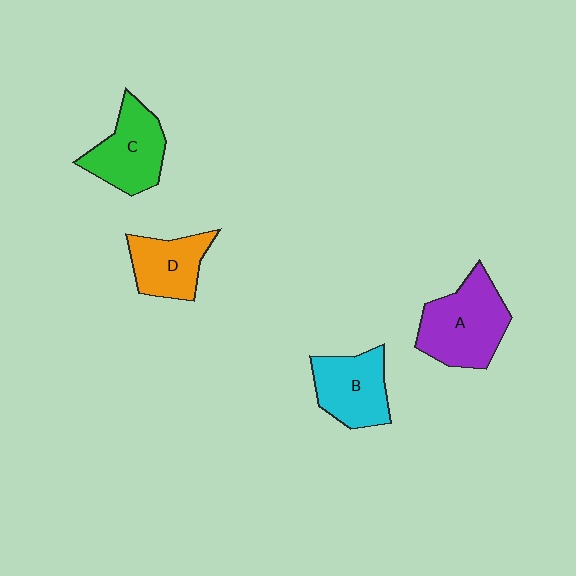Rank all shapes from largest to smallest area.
From largest to smallest: A (purple), C (green), B (cyan), D (orange).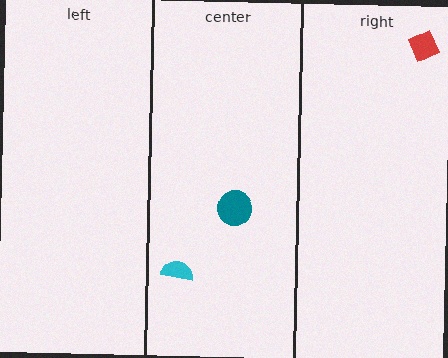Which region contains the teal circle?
The center region.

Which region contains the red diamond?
The right region.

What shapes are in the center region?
The teal circle, the cyan semicircle.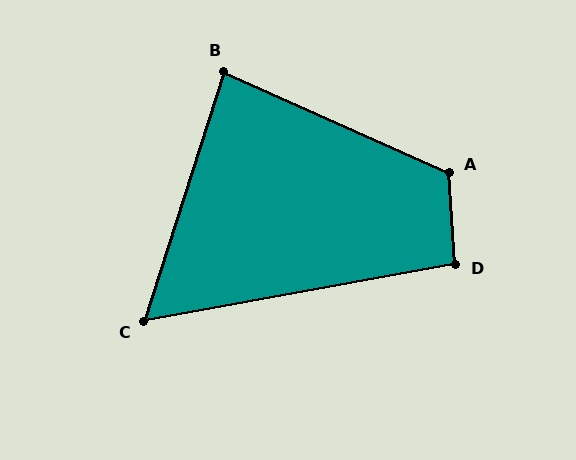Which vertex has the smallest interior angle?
C, at approximately 62 degrees.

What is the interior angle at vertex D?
Approximately 96 degrees (obtuse).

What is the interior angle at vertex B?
Approximately 84 degrees (acute).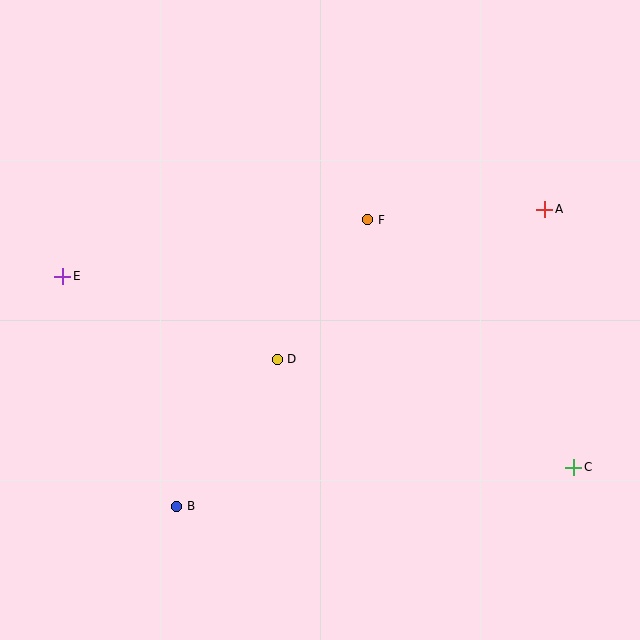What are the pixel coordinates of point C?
Point C is at (574, 467).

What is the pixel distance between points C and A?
The distance between C and A is 260 pixels.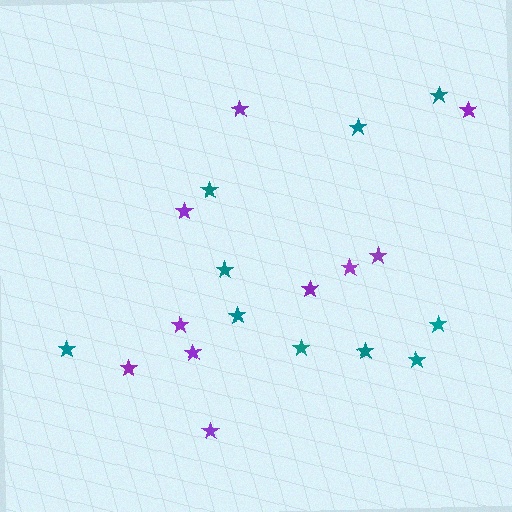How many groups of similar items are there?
There are 2 groups: one group of teal stars (10) and one group of purple stars (10).